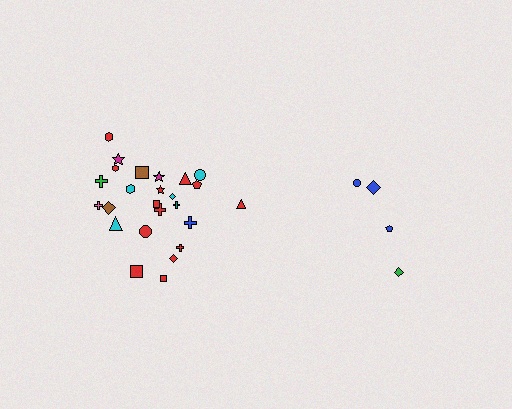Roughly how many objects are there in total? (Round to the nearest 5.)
Roughly 30 objects in total.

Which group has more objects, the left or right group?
The left group.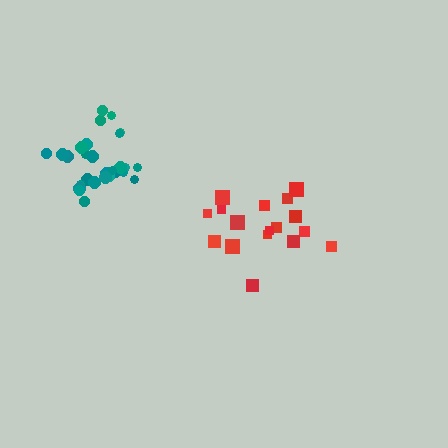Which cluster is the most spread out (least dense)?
Red.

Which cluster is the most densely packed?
Teal.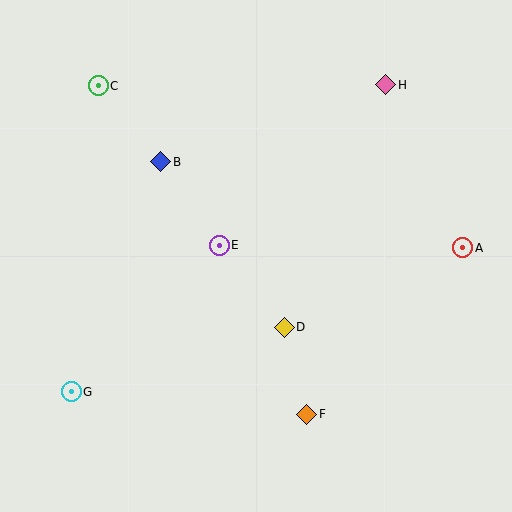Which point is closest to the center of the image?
Point E at (219, 245) is closest to the center.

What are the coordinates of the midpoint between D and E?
The midpoint between D and E is at (252, 286).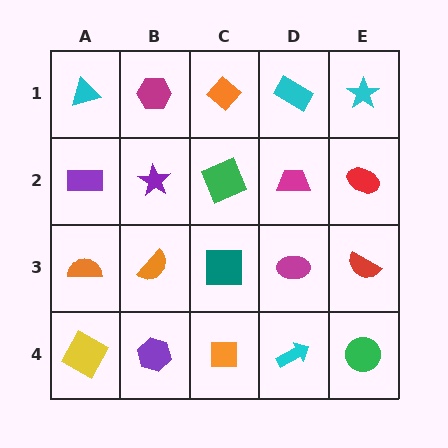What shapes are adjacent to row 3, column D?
A magenta trapezoid (row 2, column D), a cyan arrow (row 4, column D), a teal square (row 3, column C), a red semicircle (row 3, column E).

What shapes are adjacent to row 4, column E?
A red semicircle (row 3, column E), a cyan arrow (row 4, column D).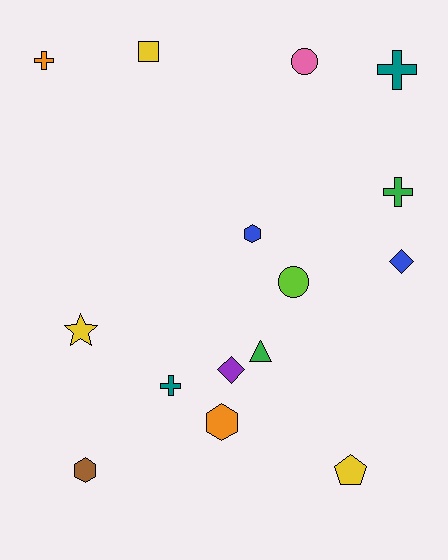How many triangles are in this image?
There is 1 triangle.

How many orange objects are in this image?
There are 2 orange objects.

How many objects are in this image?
There are 15 objects.